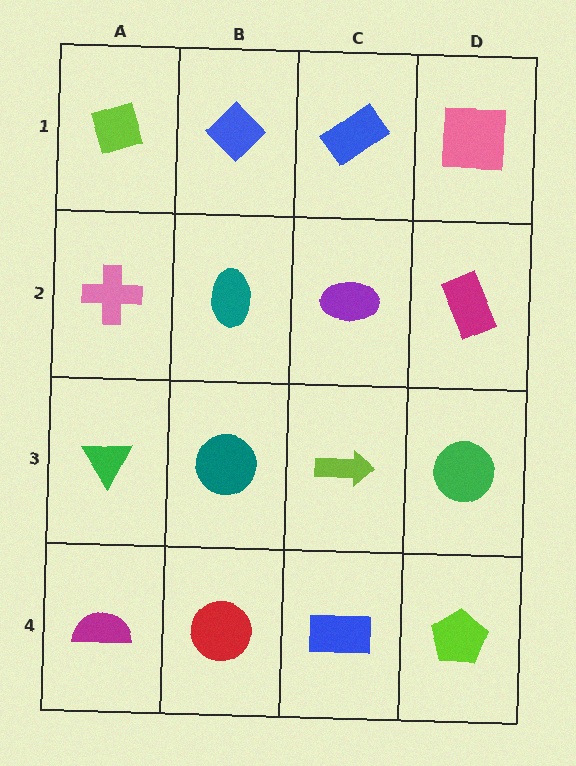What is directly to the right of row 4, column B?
A blue rectangle.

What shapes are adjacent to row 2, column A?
A lime diamond (row 1, column A), a green triangle (row 3, column A), a teal ellipse (row 2, column B).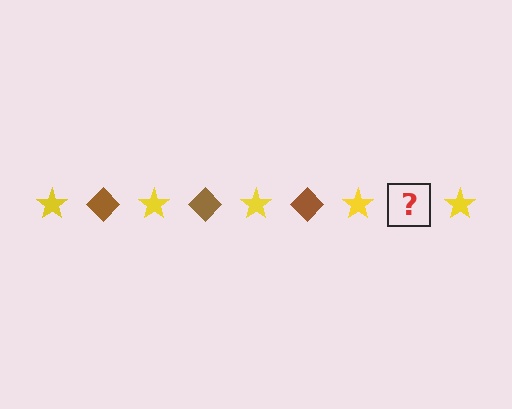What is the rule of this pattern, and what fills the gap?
The rule is that the pattern alternates between yellow star and brown diamond. The gap should be filled with a brown diamond.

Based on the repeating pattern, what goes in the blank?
The blank should be a brown diamond.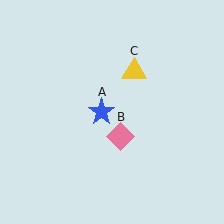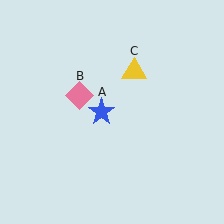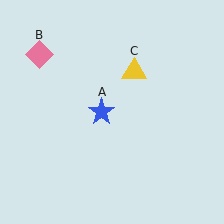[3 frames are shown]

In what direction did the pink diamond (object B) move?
The pink diamond (object B) moved up and to the left.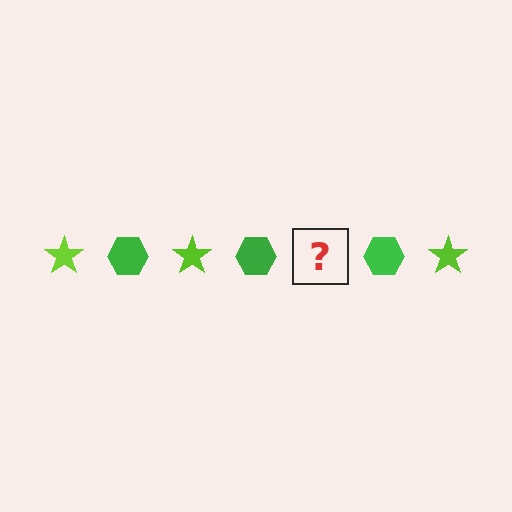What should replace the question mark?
The question mark should be replaced with a lime star.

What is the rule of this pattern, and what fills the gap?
The rule is that the pattern alternates between lime star and green hexagon. The gap should be filled with a lime star.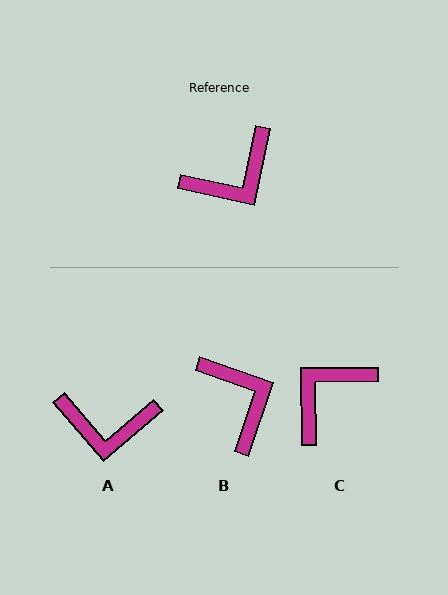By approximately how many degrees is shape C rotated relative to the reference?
Approximately 168 degrees clockwise.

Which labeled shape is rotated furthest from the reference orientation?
C, about 168 degrees away.